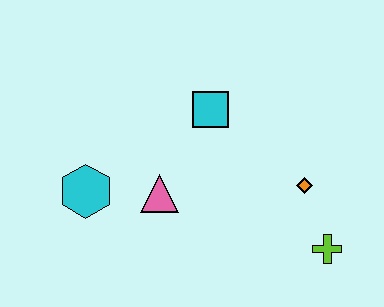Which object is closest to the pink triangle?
The cyan hexagon is closest to the pink triangle.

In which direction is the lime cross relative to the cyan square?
The lime cross is below the cyan square.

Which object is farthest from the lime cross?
The cyan hexagon is farthest from the lime cross.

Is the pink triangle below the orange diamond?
Yes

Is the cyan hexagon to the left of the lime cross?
Yes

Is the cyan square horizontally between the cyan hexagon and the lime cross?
Yes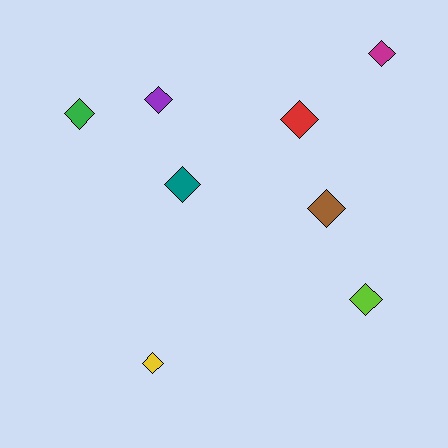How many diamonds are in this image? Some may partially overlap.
There are 8 diamonds.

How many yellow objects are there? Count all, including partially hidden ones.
There is 1 yellow object.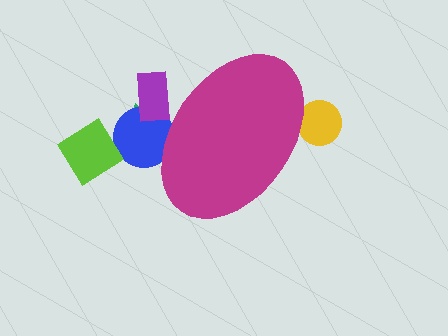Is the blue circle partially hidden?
Yes, the blue circle is partially hidden behind the magenta ellipse.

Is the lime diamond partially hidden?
No, the lime diamond is fully visible.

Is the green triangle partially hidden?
Yes, the green triangle is partially hidden behind the magenta ellipse.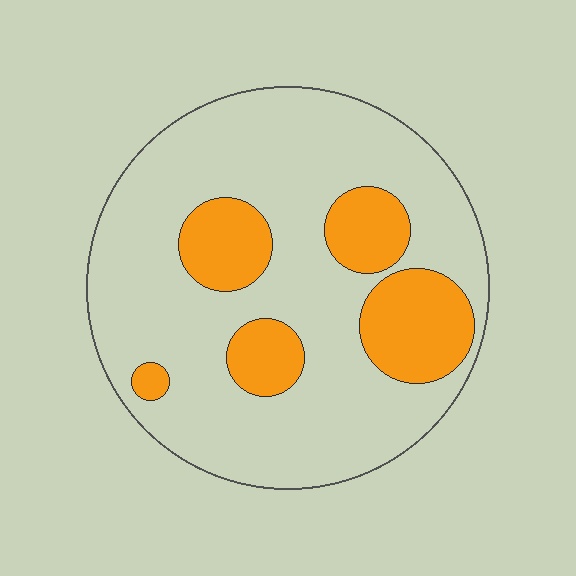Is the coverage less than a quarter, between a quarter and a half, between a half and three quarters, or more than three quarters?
Less than a quarter.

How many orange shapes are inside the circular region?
5.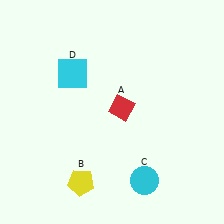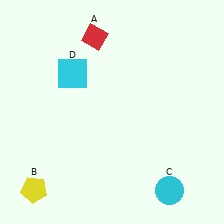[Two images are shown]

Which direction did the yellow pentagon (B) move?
The yellow pentagon (B) moved left.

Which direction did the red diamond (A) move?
The red diamond (A) moved up.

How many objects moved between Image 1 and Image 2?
3 objects moved between the two images.